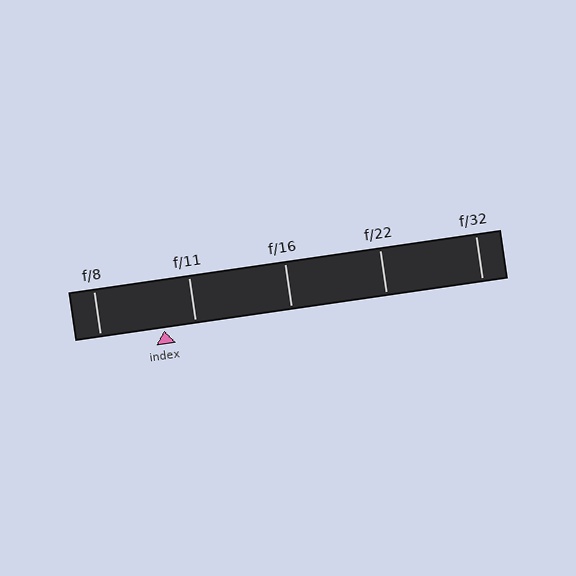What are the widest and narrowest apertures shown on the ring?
The widest aperture shown is f/8 and the narrowest is f/32.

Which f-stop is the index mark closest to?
The index mark is closest to f/11.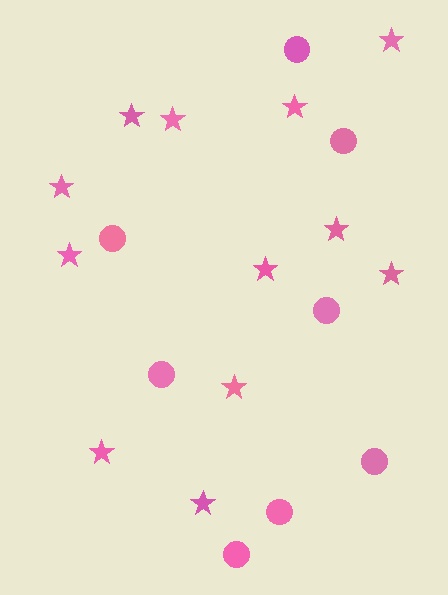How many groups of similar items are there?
There are 2 groups: one group of stars (12) and one group of circles (8).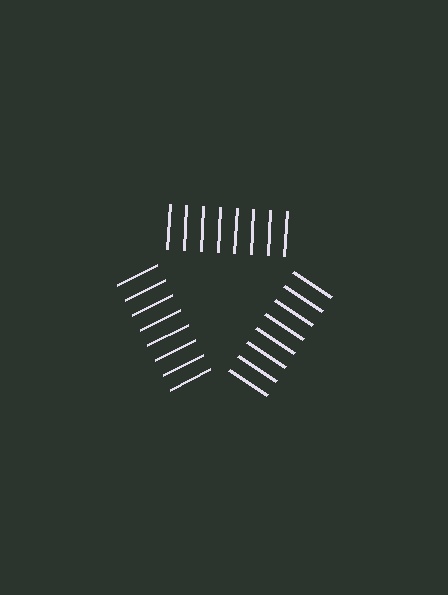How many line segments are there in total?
24 — 8 along each of the 3 edges.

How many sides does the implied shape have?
3 sides — the line-ends trace a triangle.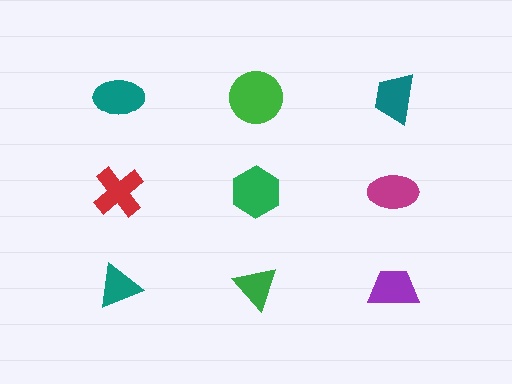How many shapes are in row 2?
3 shapes.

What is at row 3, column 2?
A green triangle.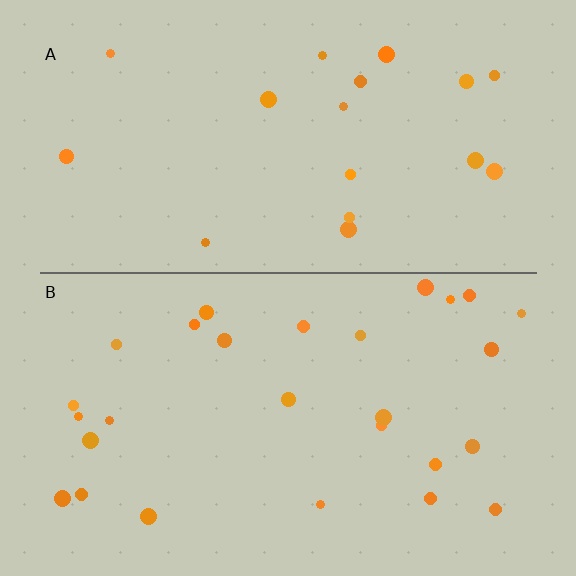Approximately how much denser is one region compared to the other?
Approximately 1.5× — region B over region A.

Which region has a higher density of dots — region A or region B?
B (the bottom).